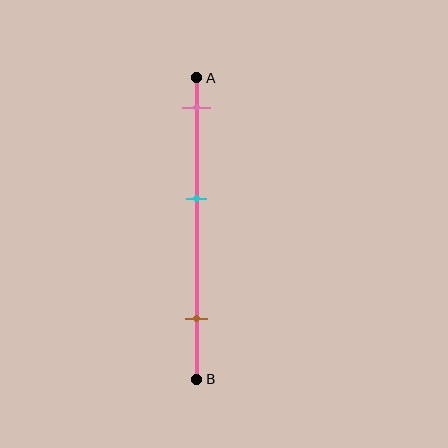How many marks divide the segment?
There are 3 marks dividing the segment.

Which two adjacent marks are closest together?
The pink and cyan marks are the closest adjacent pair.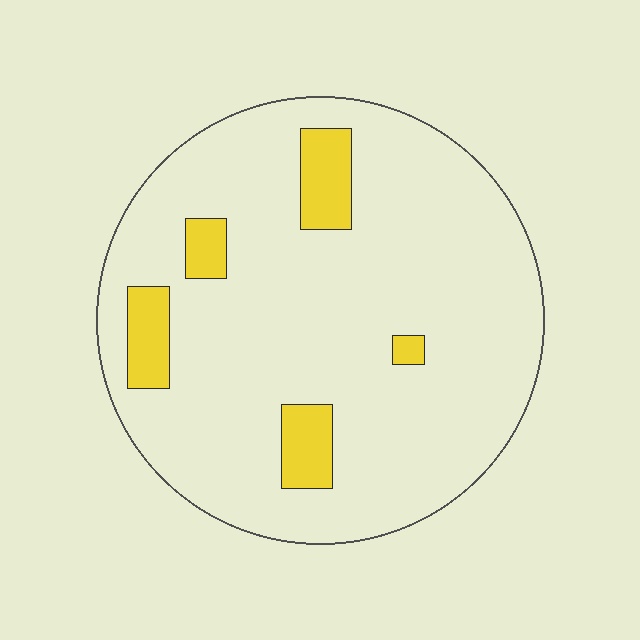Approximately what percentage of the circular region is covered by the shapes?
Approximately 10%.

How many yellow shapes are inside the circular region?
5.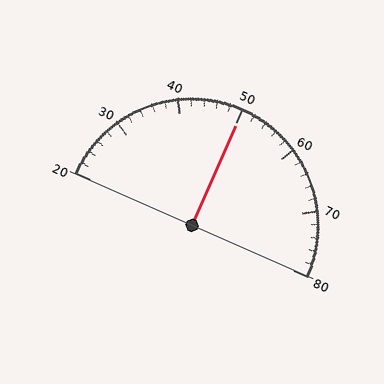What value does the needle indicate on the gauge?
The needle indicates approximately 50.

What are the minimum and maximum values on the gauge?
The gauge ranges from 20 to 80.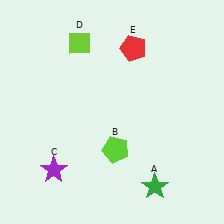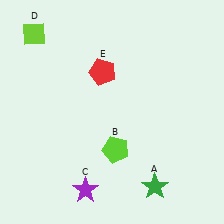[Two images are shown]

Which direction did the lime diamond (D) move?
The lime diamond (D) moved left.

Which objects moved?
The objects that moved are: the purple star (C), the lime diamond (D), the red pentagon (E).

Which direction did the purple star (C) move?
The purple star (C) moved right.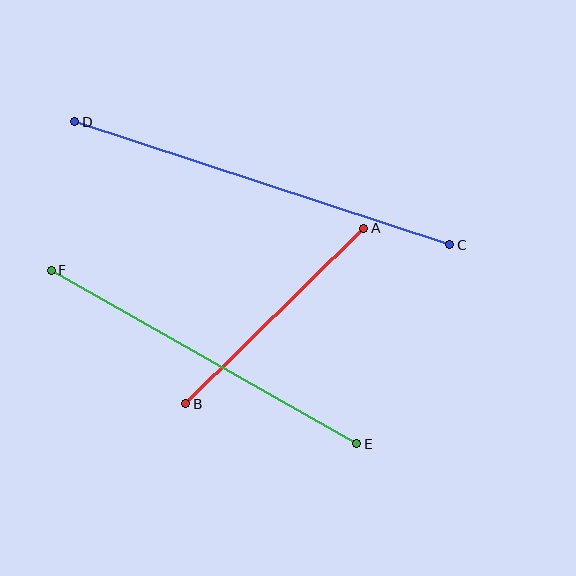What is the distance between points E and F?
The distance is approximately 351 pixels.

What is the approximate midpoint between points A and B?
The midpoint is at approximately (275, 316) pixels.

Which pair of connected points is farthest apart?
Points C and D are farthest apart.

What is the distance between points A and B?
The distance is approximately 250 pixels.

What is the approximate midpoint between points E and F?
The midpoint is at approximately (204, 357) pixels.